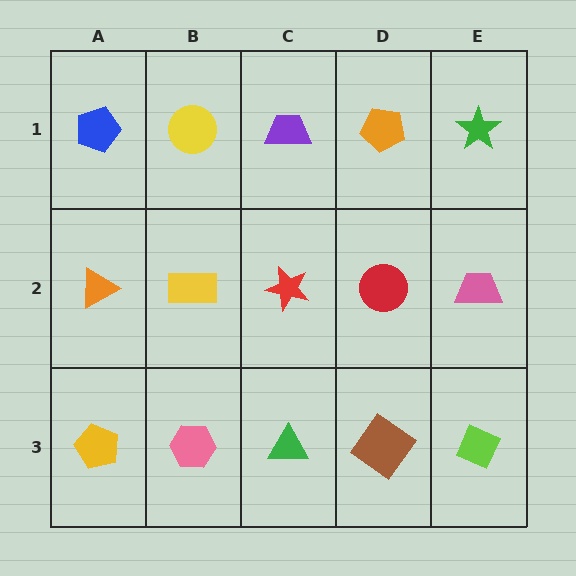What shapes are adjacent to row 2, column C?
A purple trapezoid (row 1, column C), a green triangle (row 3, column C), a yellow rectangle (row 2, column B), a red circle (row 2, column D).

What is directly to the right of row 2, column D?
A pink trapezoid.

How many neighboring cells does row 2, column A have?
3.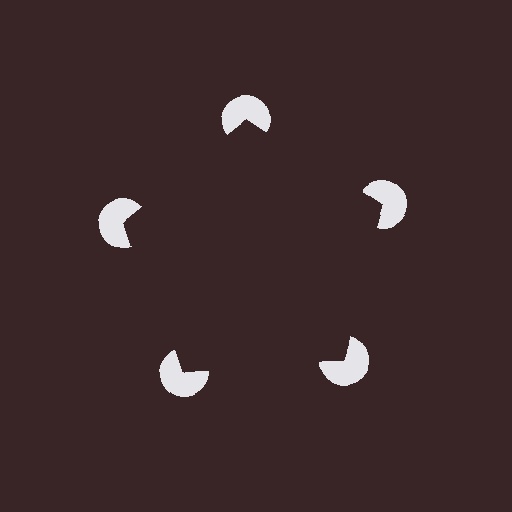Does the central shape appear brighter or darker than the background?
It typically appears slightly darker than the background, even though no actual brightness change is drawn.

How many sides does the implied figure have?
5 sides.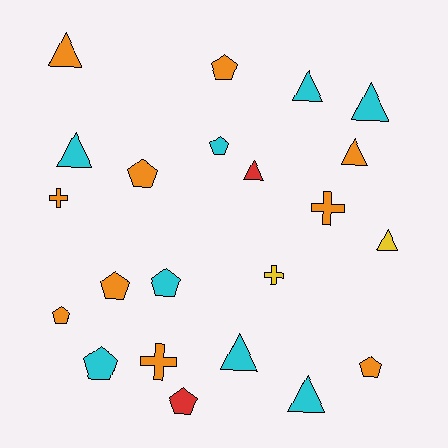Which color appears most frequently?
Orange, with 10 objects.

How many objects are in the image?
There are 22 objects.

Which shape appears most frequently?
Triangle, with 9 objects.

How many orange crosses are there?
There are 3 orange crosses.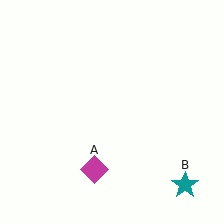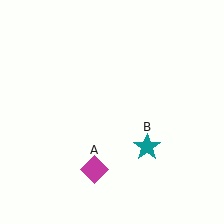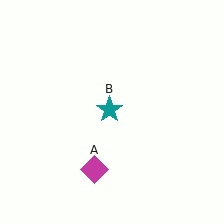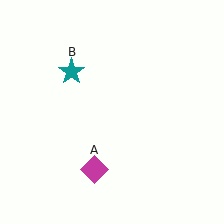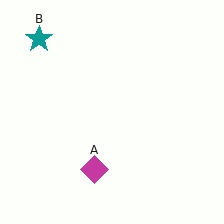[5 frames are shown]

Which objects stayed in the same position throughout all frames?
Magenta diamond (object A) remained stationary.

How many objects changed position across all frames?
1 object changed position: teal star (object B).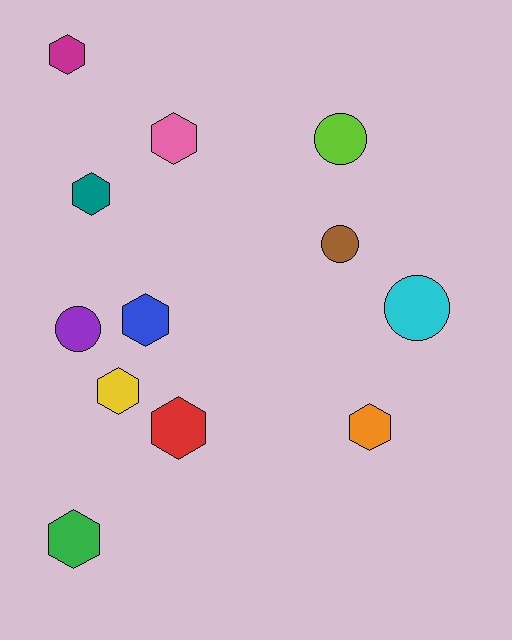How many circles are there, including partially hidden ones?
There are 4 circles.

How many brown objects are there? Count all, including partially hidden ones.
There is 1 brown object.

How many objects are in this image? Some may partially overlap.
There are 12 objects.